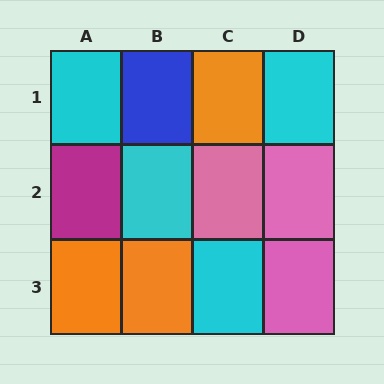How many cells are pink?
3 cells are pink.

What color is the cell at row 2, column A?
Magenta.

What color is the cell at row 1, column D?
Cyan.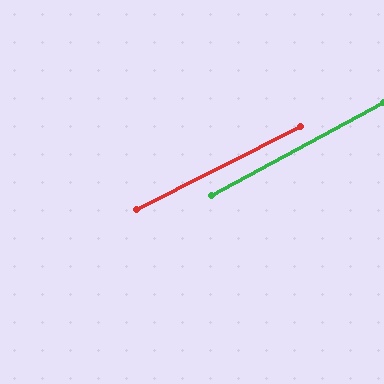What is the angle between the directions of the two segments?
Approximately 1 degree.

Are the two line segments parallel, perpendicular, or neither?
Parallel — their directions differ by only 1.4°.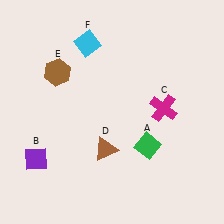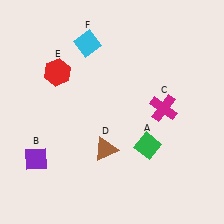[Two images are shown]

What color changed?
The hexagon (E) changed from brown in Image 1 to red in Image 2.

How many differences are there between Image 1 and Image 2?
There is 1 difference between the two images.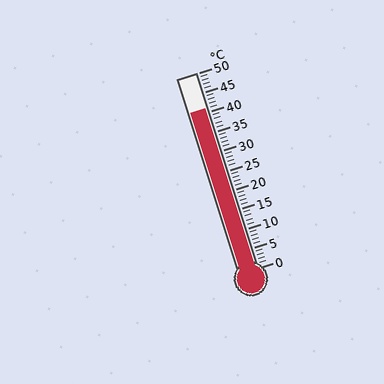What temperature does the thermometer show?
The thermometer shows approximately 41°C.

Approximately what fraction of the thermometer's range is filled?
The thermometer is filled to approximately 80% of its range.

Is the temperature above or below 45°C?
The temperature is below 45°C.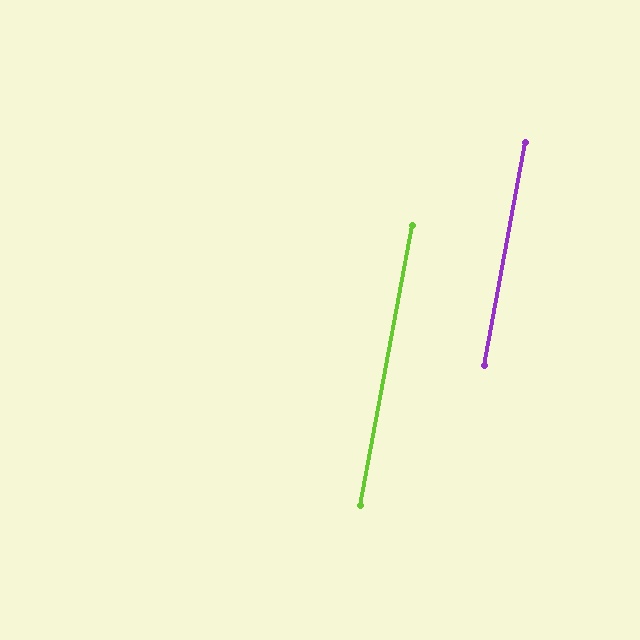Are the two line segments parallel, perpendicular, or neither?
Parallel — their directions differ by only 0.0°.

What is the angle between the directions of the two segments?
Approximately 0 degrees.